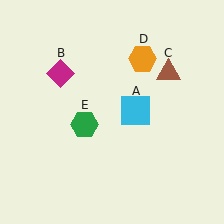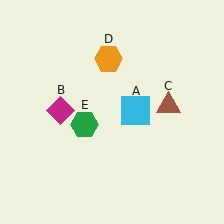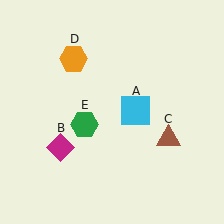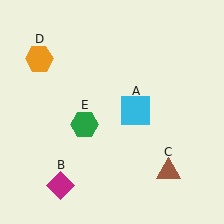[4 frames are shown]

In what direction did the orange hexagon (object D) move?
The orange hexagon (object D) moved left.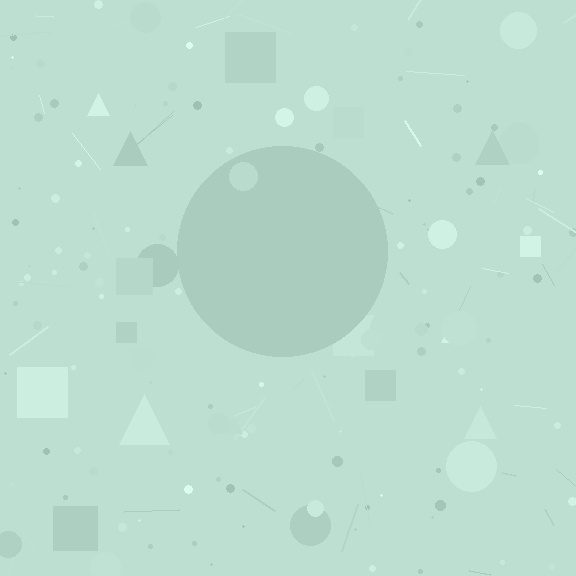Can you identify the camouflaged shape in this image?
The camouflaged shape is a circle.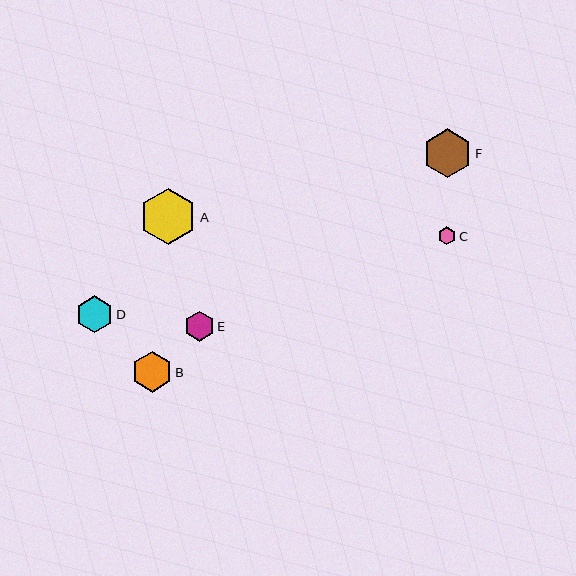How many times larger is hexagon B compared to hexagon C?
Hexagon B is approximately 2.3 times the size of hexagon C.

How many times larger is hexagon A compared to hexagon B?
Hexagon A is approximately 1.4 times the size of hexagon B.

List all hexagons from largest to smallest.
From largest to smallest: A, F, B, D, E, C.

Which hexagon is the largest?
Hexagon A is the largest with a size of approximately 57 pixels.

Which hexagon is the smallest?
Hexagon C is the smallest with a size of approximately 18 pixels.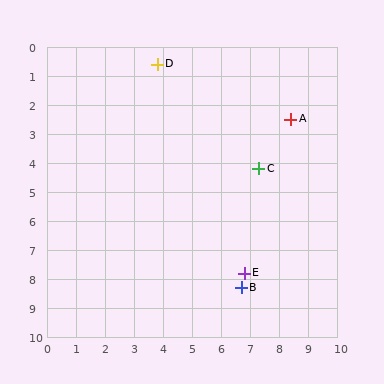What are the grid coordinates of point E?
Point E is at approximately (6.8, 7.8).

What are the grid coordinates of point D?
Point D is at approximately (3.8, 0.6).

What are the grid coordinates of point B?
Point B is at approximately (6.7, 8.3).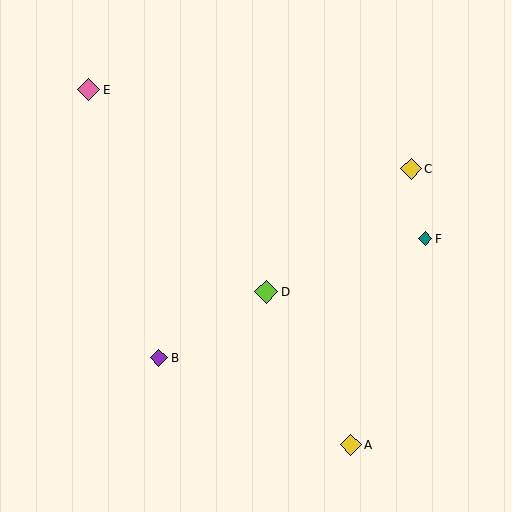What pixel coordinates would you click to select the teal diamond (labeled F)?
Click at (425, 239) to select the teal diamond F.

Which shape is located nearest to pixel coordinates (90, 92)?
The pink diamond (labeled E) at (89, 90) is nearest to that location.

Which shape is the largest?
The lime diamond (labeled D) is the largest.